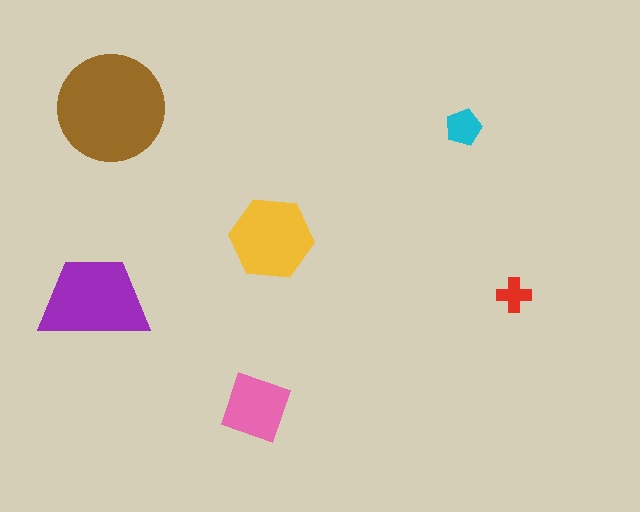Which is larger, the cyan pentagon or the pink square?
The pink square.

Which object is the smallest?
The red cross.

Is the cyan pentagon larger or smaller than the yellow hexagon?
Smaller.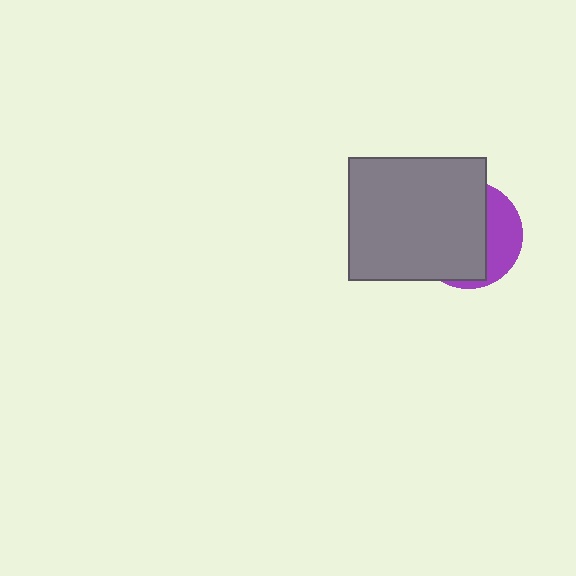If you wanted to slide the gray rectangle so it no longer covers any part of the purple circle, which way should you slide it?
Slide it left — that is the most direct way to separate the two shapes.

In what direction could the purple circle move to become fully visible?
The purple circle could move right. That would shift it out from behind the gray rectangle entirely.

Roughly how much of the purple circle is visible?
A small part of it is visible (roughly 31%).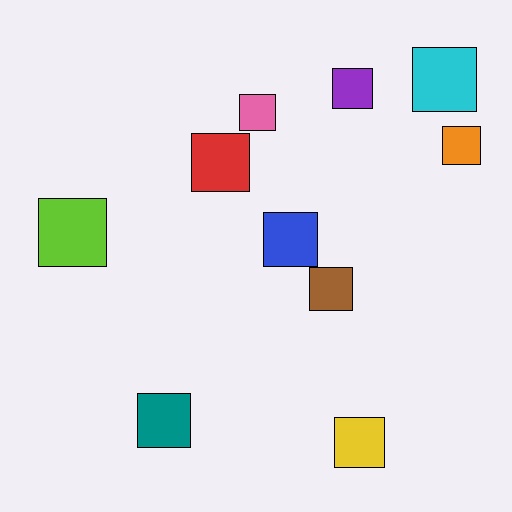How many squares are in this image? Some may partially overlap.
There are 10 squares.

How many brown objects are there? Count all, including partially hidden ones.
There is 1 brown object.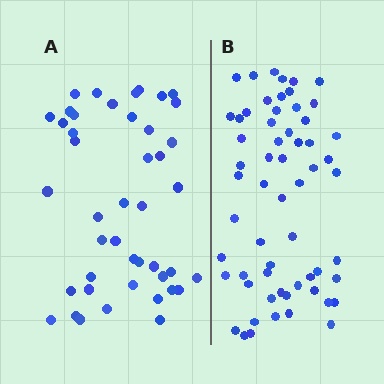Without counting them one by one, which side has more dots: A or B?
Region B (the right region) has more dots.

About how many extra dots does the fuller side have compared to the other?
Region B has approximately 15 more dots than region A.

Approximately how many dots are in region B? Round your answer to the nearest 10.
About 60 dots.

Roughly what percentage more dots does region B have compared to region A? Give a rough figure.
About 35% more.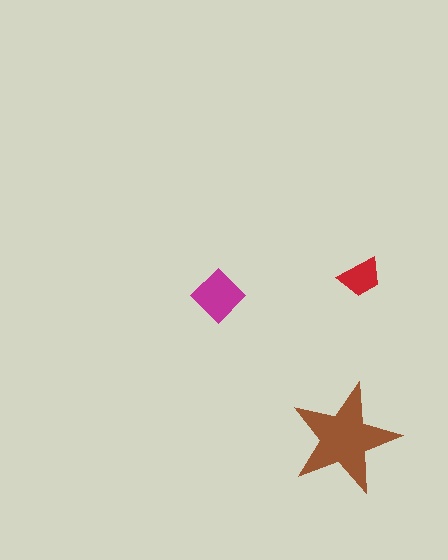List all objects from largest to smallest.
The brown star, the magenta diamond, the red trapezoid.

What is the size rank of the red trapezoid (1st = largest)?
3rd.